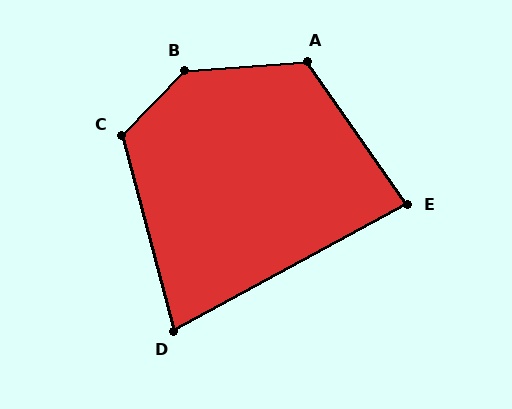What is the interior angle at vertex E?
Approximately 83 degrees (acute).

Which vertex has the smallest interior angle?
D, at approximately 76 degrees.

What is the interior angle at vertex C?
Approximately 121 degrees (obtuse).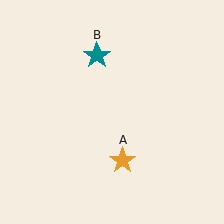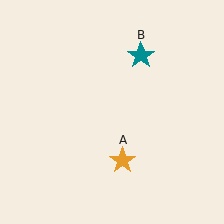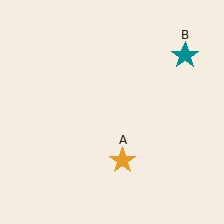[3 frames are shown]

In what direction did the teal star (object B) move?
The teal star (object B) moved right.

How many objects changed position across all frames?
1 object changed position: teal star (object B).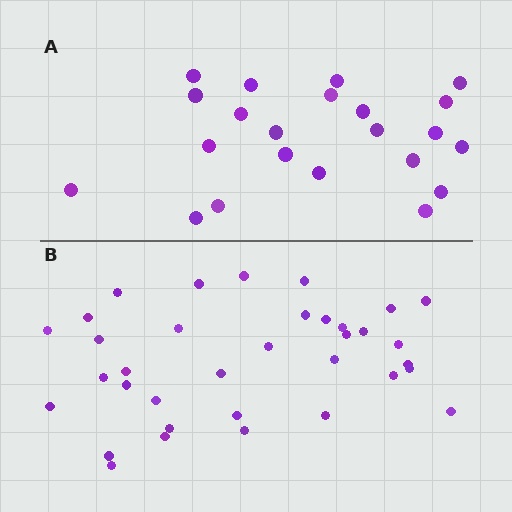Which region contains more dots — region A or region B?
Region B (the bottom region) has more dots.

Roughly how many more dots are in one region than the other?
Region B has approximately 15 more dots than region A.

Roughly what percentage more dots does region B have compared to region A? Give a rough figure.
About 60% more.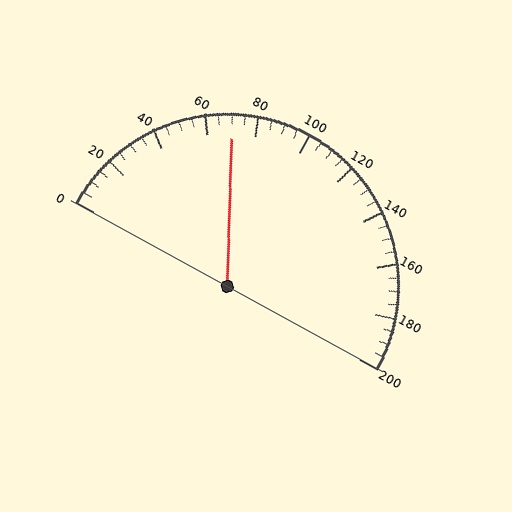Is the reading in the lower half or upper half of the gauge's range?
The reading is in the lower half of the range (0 to 200).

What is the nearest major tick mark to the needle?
The nearest major tick mark is 80.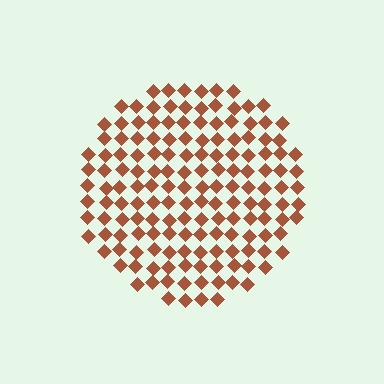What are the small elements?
The small elements are diamonds.